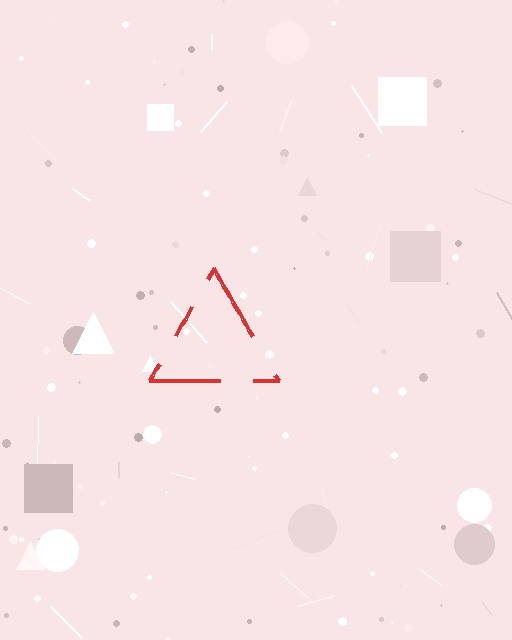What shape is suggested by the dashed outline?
The dashed outline suggests a triangle.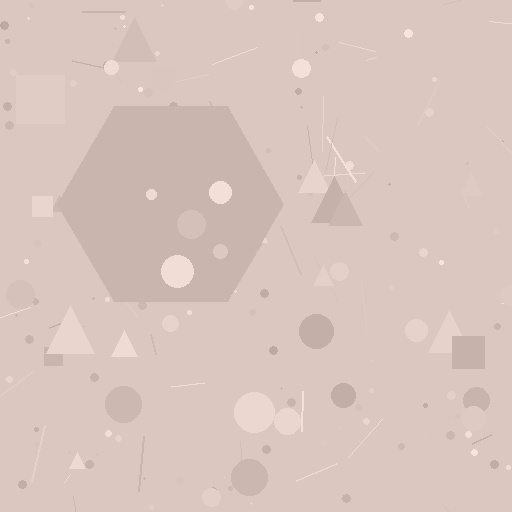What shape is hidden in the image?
A hexagon is hidden in the image.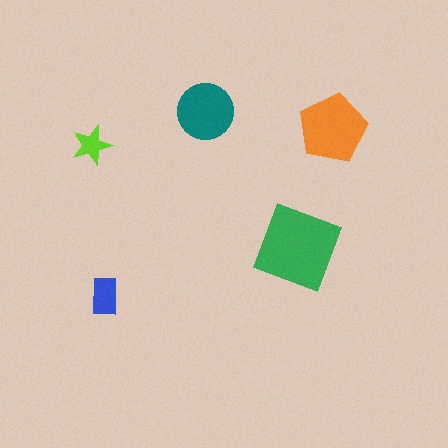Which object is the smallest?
The lime star.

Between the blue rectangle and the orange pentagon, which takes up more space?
The orange pentagon.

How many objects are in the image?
There are 5 objects in the image.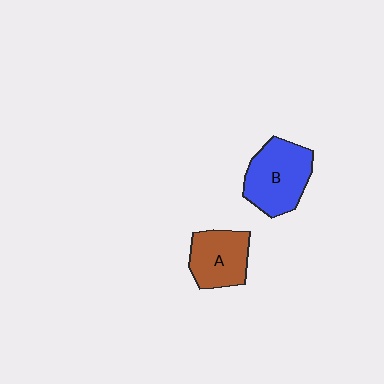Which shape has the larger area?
Shape B (blue).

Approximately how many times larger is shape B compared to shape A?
Approximately 1.3 times.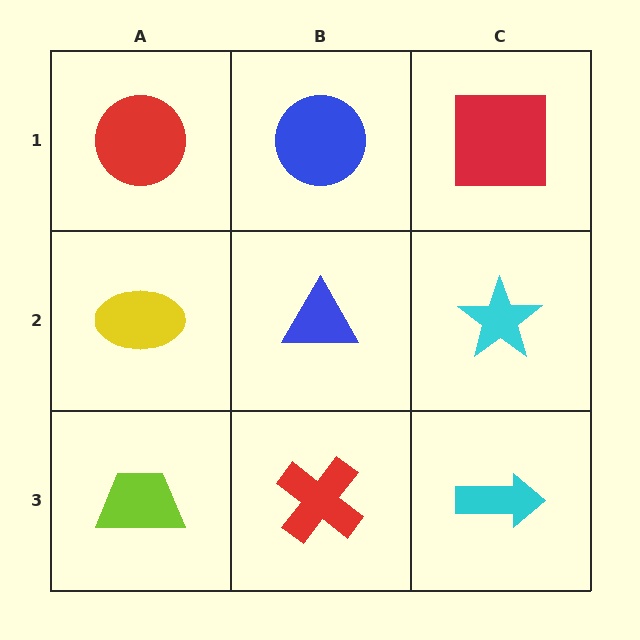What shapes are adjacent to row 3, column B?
A blue triangle (row 2, column B), a lime trapezoid (row 3, column A), a cyan arrow (row 3, column C).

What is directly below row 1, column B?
A blue triangle.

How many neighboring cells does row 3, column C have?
2.